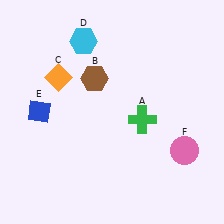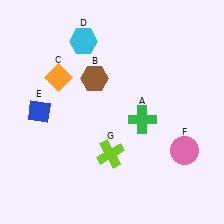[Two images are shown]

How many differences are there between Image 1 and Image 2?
There is 1 difference between the two images.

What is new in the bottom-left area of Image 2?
A lime cross (G) was added in the bottom-left area of Image 2.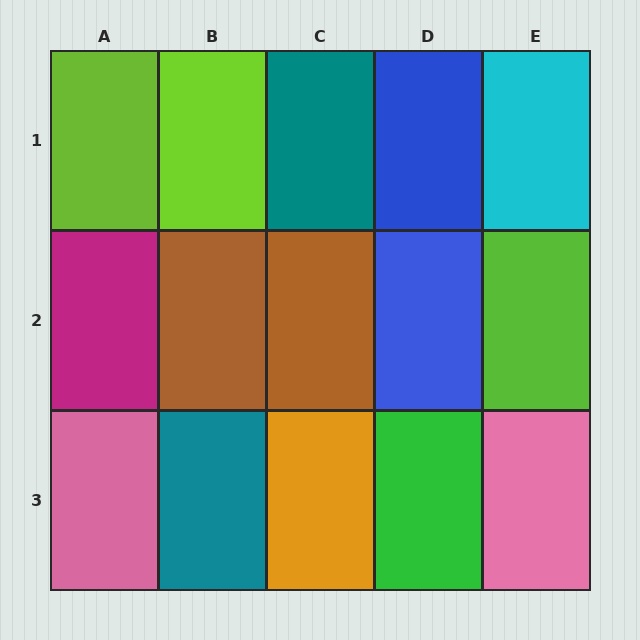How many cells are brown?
2 cells are brown.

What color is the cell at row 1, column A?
Lime.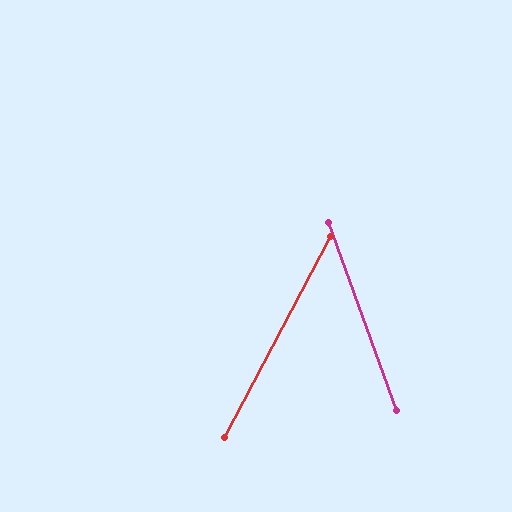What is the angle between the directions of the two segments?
Approximately 48 degrees.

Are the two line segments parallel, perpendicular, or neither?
Neither parallel nor perpendicular — they differ by about 48°.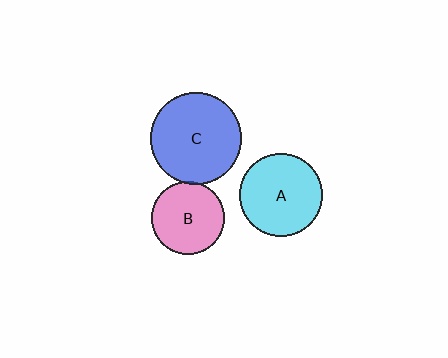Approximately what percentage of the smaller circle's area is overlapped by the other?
Approximately 5%.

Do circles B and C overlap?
Yes.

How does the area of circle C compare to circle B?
Approximately 1.6 times.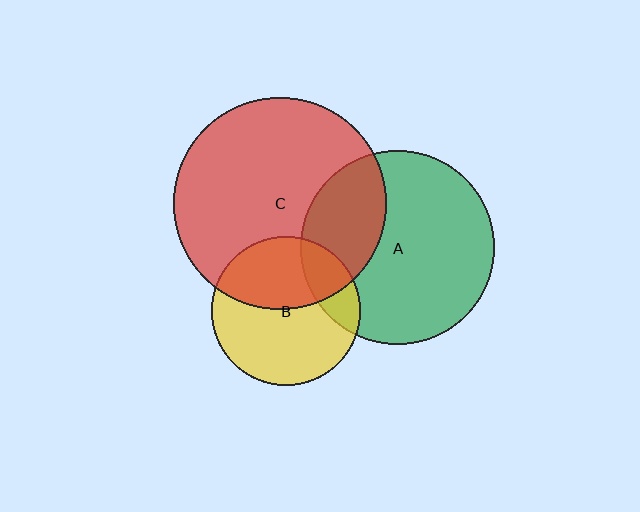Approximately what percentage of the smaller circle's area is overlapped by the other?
Approximately 20%.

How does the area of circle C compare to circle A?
Approximately 1.2 times.